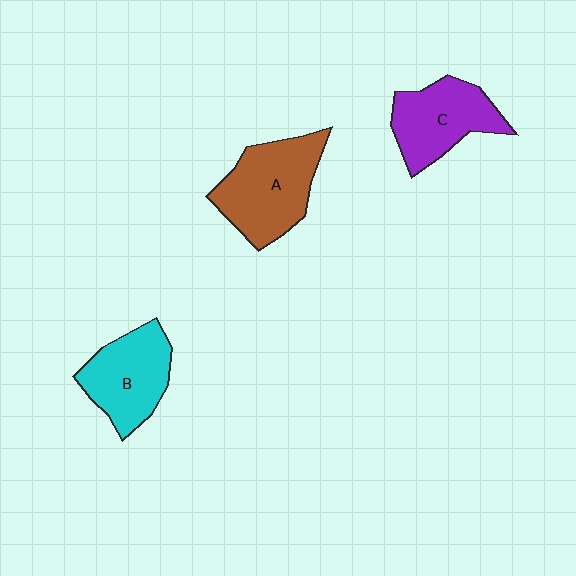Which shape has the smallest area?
Shape B (cyan).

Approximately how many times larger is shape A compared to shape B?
Approximately 1.2 times.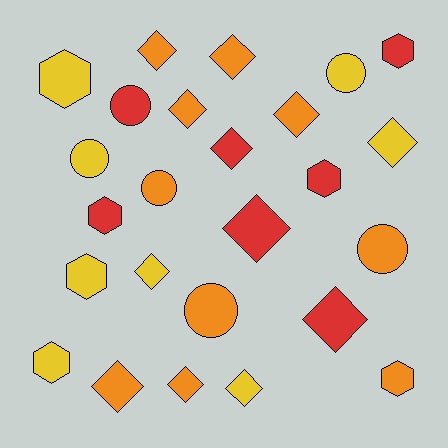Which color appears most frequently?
Orange, with 10 objects.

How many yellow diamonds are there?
There are 3 yellow diamonds.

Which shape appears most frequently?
Diamond, with 12 objects.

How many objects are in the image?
There are 25 objects.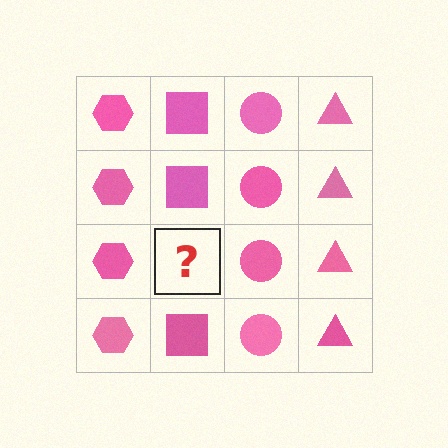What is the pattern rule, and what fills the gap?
The rule is that each column has a consistent shape. The gap should be filled with a pink square.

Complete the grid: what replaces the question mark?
The question mark should be replaced with a pink square.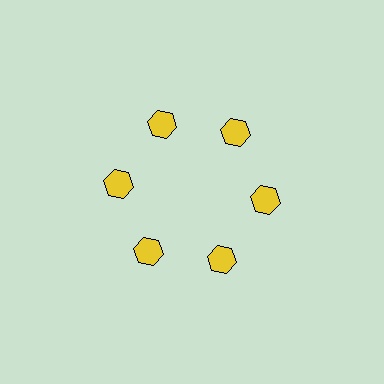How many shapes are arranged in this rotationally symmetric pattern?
There are 6 shapes, arranged in 6 groups of 1.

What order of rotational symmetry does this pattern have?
This pattern has 6-fold rotational symmetry.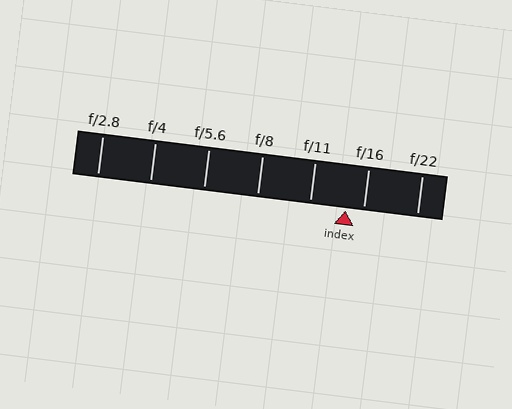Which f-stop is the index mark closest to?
The index mark is closest to f/16.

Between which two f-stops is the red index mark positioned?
The index mark is between f/11 and f/16.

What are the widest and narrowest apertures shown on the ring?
The widest aperture shown is f/2.8 and the narrowest is f/22.